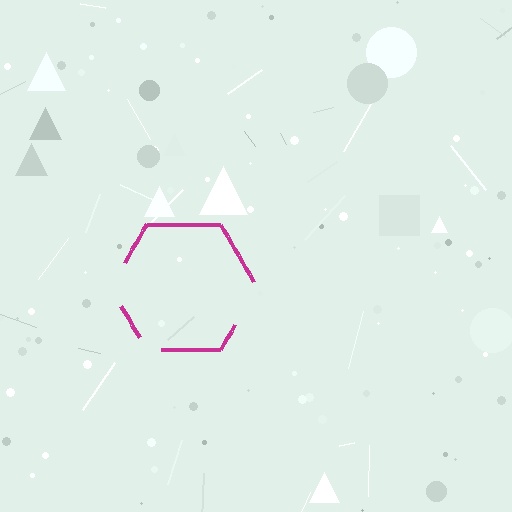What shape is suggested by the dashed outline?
The dashed outline suggests a hexagon.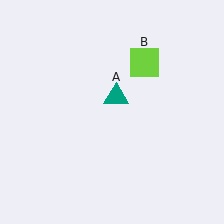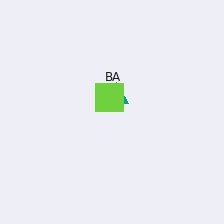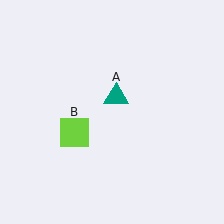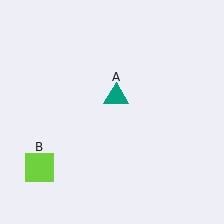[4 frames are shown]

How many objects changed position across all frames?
1 object changed position: lime square (object B).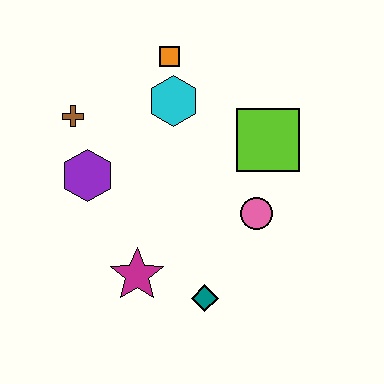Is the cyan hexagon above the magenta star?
Yes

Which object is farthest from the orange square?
The teal diamond is farthest from the orange square.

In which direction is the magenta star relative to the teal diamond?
The magenta star is to the left of the teal diamond.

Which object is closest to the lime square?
The pink circle is closest to the lime square.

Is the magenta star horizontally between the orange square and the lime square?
No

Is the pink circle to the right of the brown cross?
Yes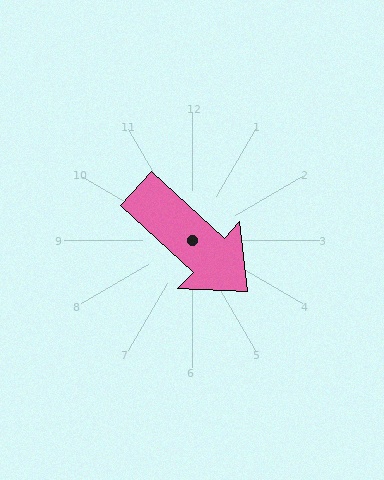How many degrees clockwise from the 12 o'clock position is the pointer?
Approximately 133 degrees.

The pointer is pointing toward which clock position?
Roughly 4 o'clock.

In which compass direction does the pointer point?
Southeast.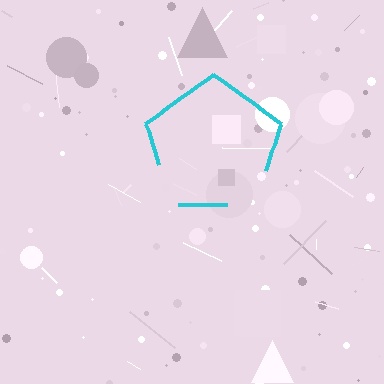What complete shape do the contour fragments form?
The contour fragments form a pentagon.